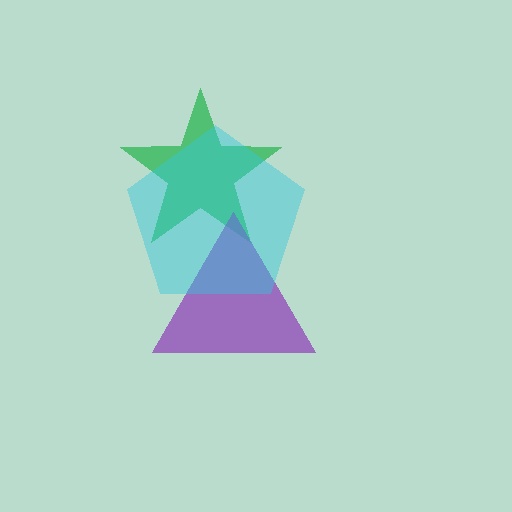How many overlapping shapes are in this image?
There are 3 overlapping shapes in the image.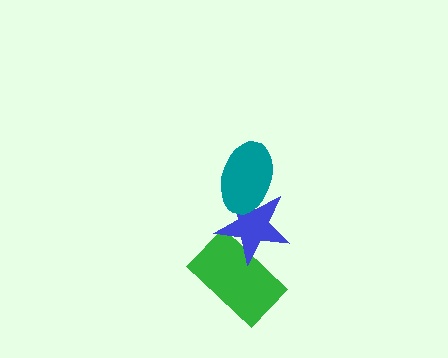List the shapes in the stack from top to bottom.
From top to bottom: the teal ellipse, the blue star, the green rectangle.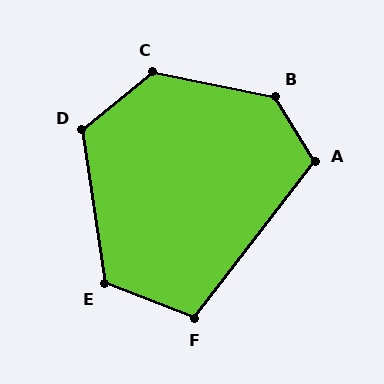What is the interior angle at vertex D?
Approximately 121 degrees (obtuse).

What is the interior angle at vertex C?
Approximately 129 degrees (obtuse).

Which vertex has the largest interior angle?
B, at approximately 133 degrees.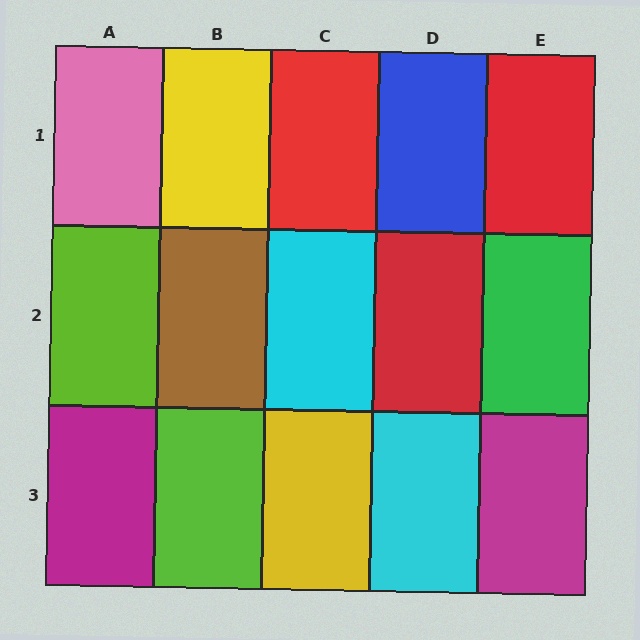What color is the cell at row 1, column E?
Red.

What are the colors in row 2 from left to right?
Lime, brown, cyan, red, green.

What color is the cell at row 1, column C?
Red.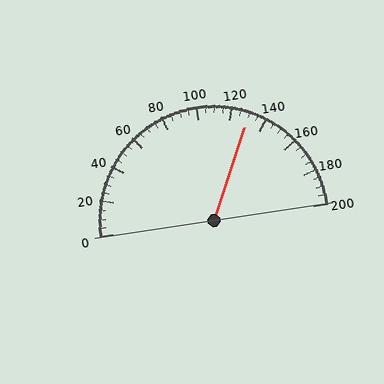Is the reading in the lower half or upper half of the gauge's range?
The reading is in the upper half of the range (0 to 200).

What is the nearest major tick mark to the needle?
The nearest major tick mark is 120.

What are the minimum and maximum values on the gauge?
The gauge ranges from 0 to 200.